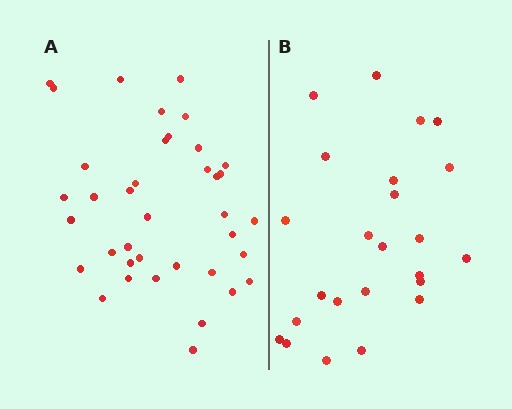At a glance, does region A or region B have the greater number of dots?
Region A (the left region) has more dots.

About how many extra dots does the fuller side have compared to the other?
Region A has approximately 15 more dots than region B.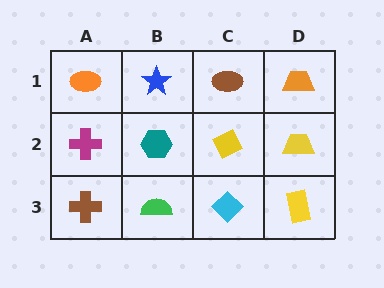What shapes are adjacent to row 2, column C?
A brown ellipse (row 1, column C), a cyan diamond (row 3, column C), a teal hexagon (row 2, column B), a yellow trapezoid (row 2, column D).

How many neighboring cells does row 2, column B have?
4.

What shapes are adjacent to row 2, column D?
An orange trapezoid (row 1, column D), a yellow rectangle (row 3, column D), a yellow diamond (row 2, column C).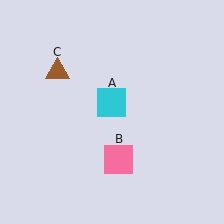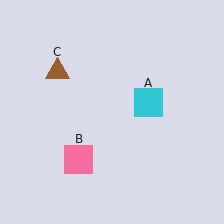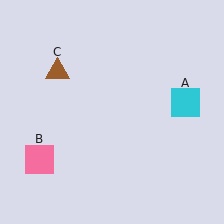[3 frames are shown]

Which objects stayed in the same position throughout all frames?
Brown triangle (object C) remained stationary.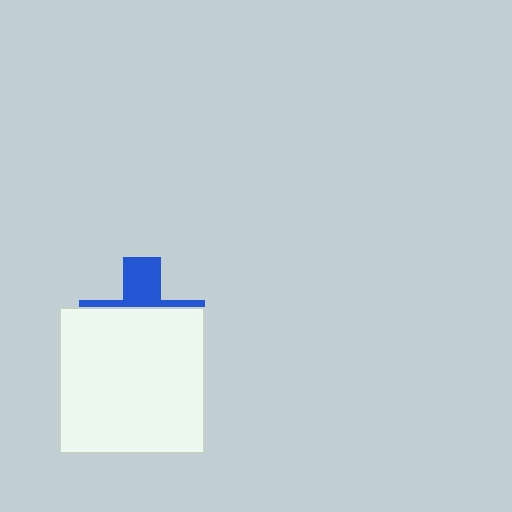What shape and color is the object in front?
The object in front is a white square.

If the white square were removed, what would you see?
You would see the complete blue cross.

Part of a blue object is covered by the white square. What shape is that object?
It is a cross.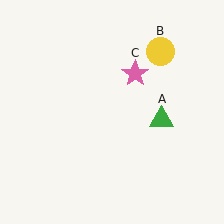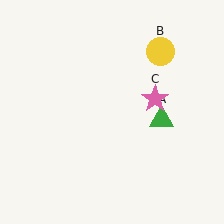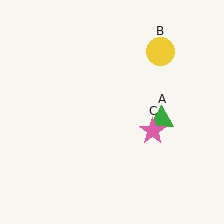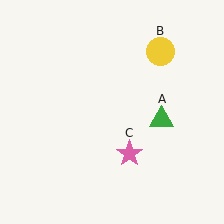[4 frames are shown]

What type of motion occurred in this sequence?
The pink star (object C) rotated clockwise around the center of the scene.